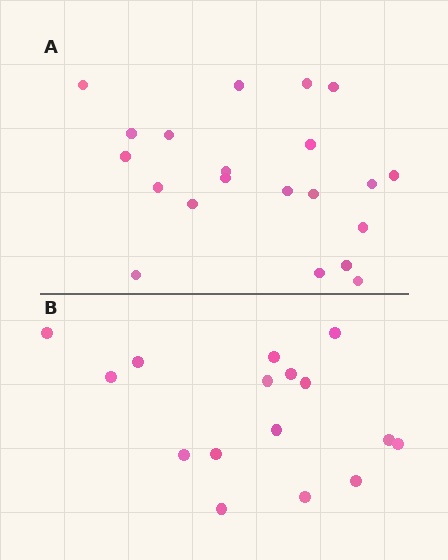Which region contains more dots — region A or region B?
Region A (the top region) has more dots.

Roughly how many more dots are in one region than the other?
Region A has about 5 more dots than region B.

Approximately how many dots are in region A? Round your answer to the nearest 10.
About 20 dots. (The exact count is 21, which rounds to 20.)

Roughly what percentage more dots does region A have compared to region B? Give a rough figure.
About 30% more.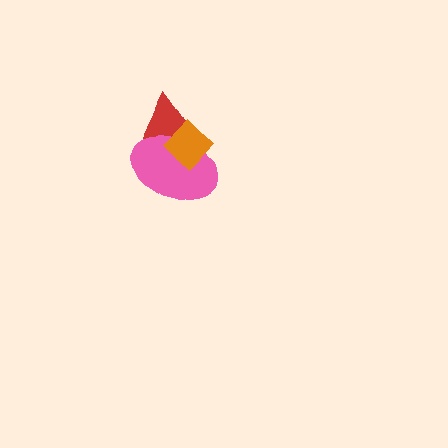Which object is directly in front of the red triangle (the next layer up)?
The pink ellipse is directly in front of the red triangle.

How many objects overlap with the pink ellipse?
2 objects overlap with the pink ellipse.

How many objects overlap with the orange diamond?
2 objects overlap with the orange diamond.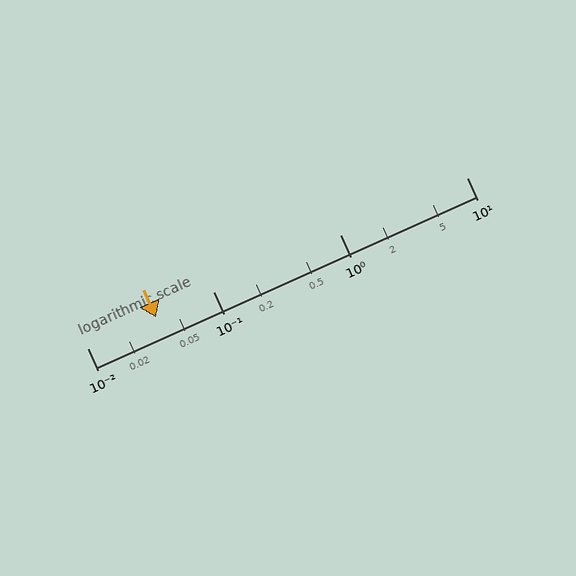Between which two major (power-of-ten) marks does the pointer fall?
The pointer is between 0.01 and 0.1.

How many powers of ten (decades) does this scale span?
The scale spans 3 decades, from 0.01 to 10.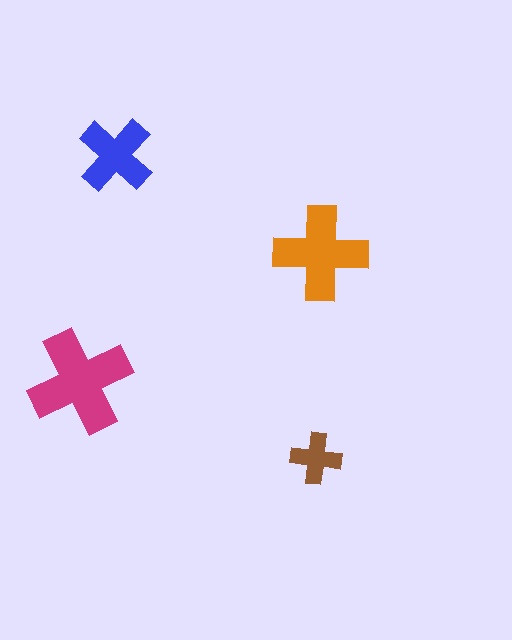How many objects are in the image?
There are 4 objects in the image.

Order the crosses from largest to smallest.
the magenta one, the orange one, the blue one, the brown one.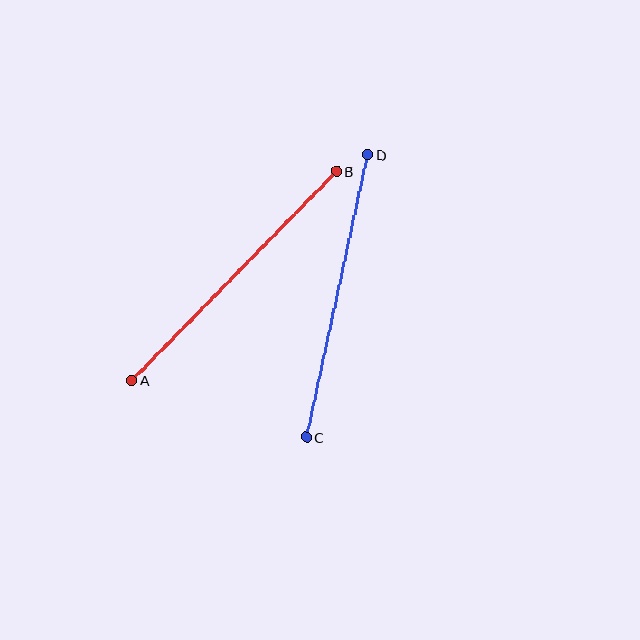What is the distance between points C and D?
The distance is approximately 289 pixels.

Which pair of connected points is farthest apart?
Points A and B are farthest apart.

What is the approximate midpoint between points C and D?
The midpoint is at approximately (337, 296) pixels.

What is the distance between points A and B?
The distance is approximately 292 pixels.